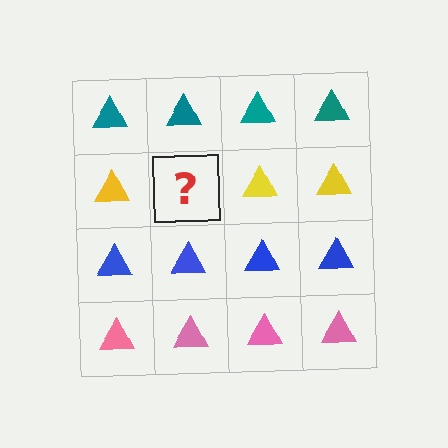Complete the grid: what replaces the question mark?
The question mark should be replaced with a yellow triangle.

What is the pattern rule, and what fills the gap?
The rule is that each row has a consistent color. The gap should be filled with a yellow triangle.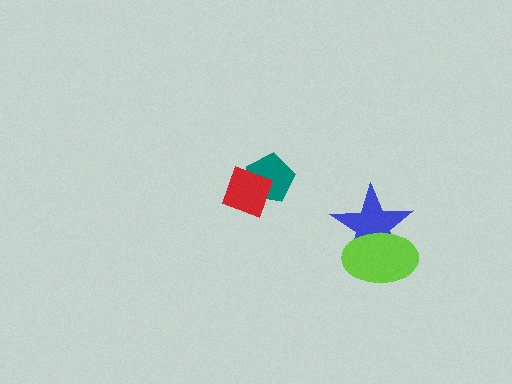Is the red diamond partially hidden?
No, no other shape covers it.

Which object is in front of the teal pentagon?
The red diamond is in front of the teal pentagon.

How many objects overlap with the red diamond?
1 object overlaps with the red diamond.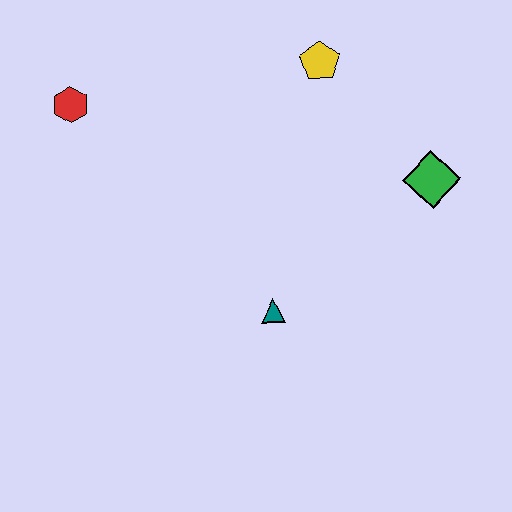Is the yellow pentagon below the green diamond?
No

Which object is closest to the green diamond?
The yellow pentagon is closest to the green diamond.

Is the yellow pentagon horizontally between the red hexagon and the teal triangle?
No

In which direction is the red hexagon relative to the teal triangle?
The red hexagon is above the teal triangle.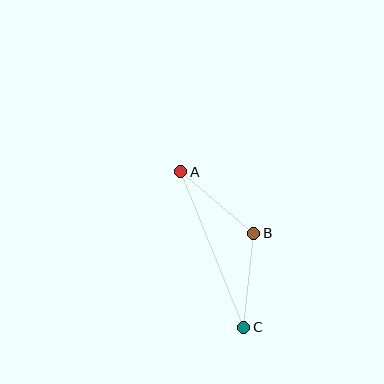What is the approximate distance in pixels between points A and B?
The distance between A and B is approximately 95 pixels.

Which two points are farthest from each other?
Points A and C are farthest from each other.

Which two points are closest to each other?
Points B and C are closest to each other.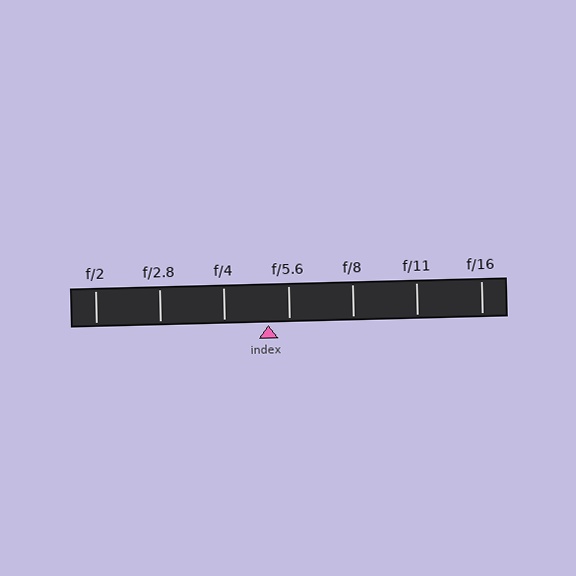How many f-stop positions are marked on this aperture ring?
There are 7 f-stop positions marked.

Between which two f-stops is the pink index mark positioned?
The index mark is between f/4 and f/5.6.